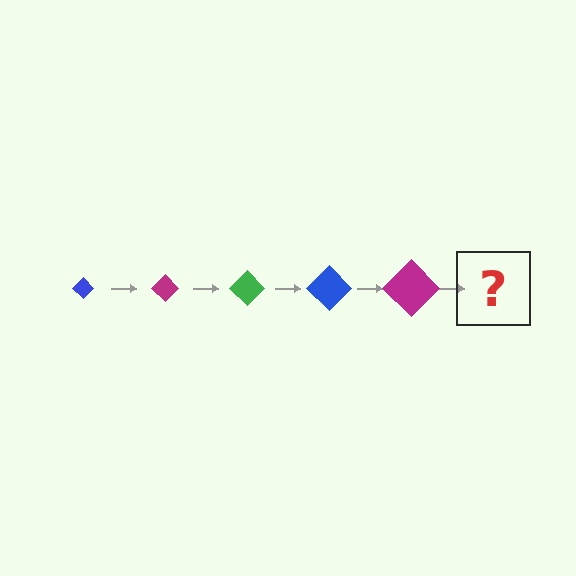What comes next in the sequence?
The next element should be a green diamond, larger than the previous one.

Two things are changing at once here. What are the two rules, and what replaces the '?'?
The two rules are that the diamond grows larger each step and the color cycles through blue, magenta, and green. The '?' should be a green diamond, larger than the previous one.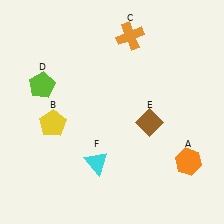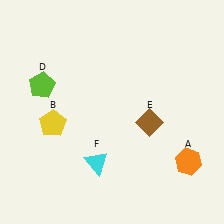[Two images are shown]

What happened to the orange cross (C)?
The orange cross (C) was removed in Image 2. It was in the top-right area of Image 1.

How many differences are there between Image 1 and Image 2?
There is 1 difference between the two images.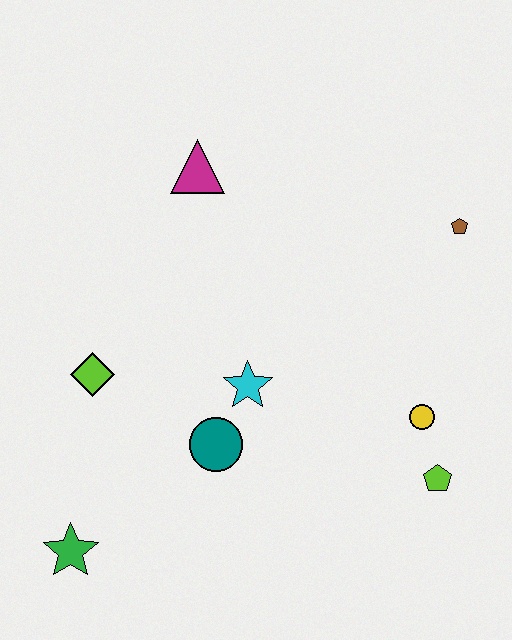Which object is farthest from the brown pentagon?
The green star is farthest from the brown pentagon.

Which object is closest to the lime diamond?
The teal circle is closest to the lime diamond.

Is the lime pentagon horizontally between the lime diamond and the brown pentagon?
Yes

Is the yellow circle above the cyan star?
No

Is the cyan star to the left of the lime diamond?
No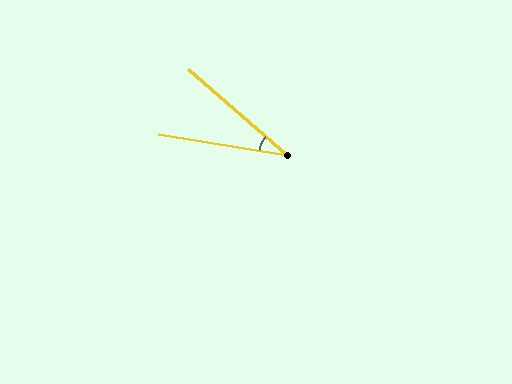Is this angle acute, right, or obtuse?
It is acute.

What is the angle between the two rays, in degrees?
Approximately 32 degrees.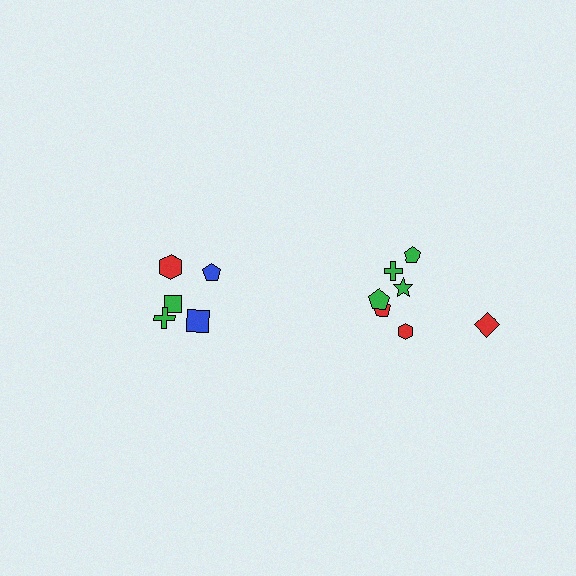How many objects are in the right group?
There are 7 objects.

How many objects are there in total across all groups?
There are 12 objects.